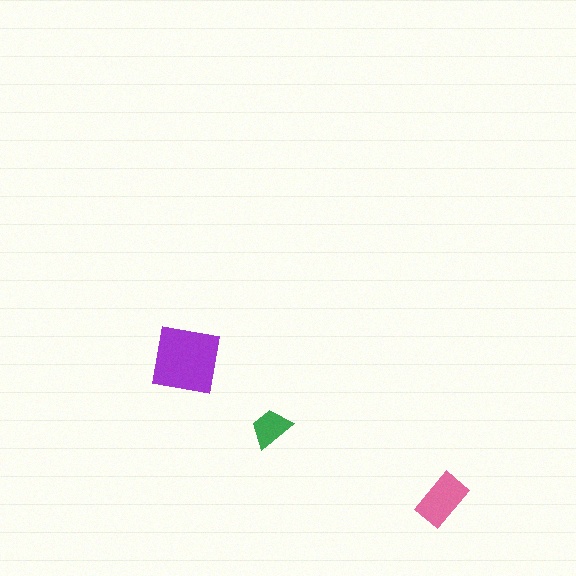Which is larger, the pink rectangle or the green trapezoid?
The pink rectangle.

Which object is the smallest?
The green trapezoid.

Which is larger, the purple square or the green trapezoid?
The purple square.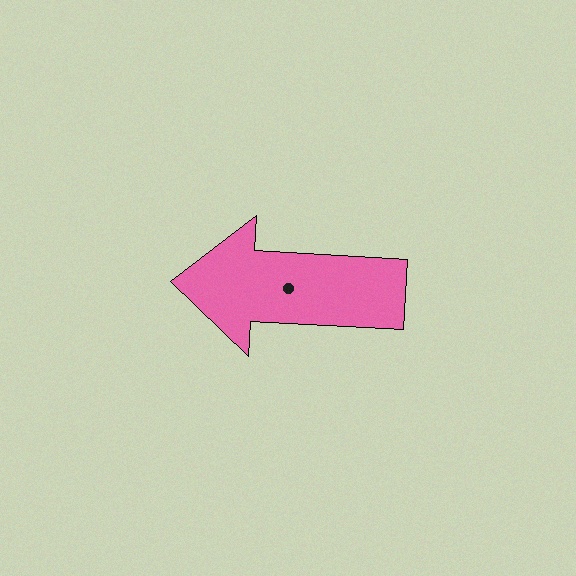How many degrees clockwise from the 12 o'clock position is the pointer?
Approximately 273 degrees.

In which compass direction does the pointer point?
West.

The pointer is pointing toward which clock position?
Roughly 9 o'clock.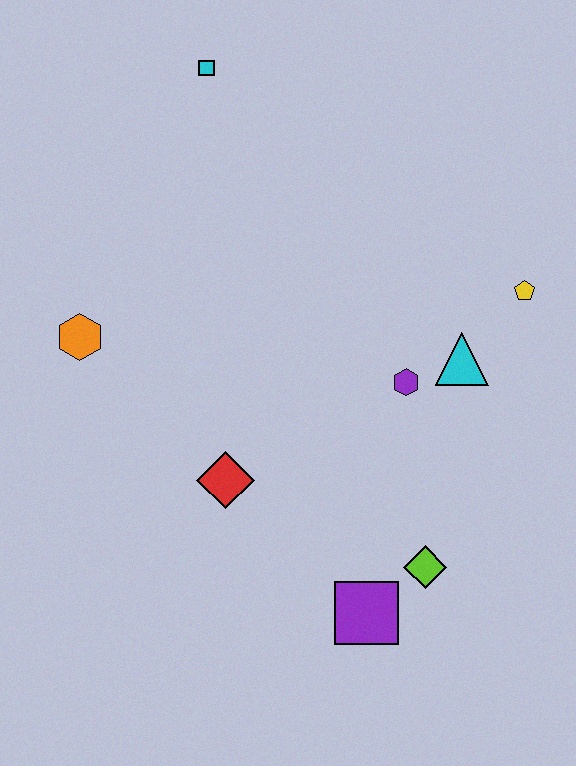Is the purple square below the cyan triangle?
Yes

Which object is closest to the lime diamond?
The purple square is closest to the lime diamond.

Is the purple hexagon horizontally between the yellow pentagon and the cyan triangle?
No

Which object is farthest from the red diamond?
The cyan square is farthest from the red diamond.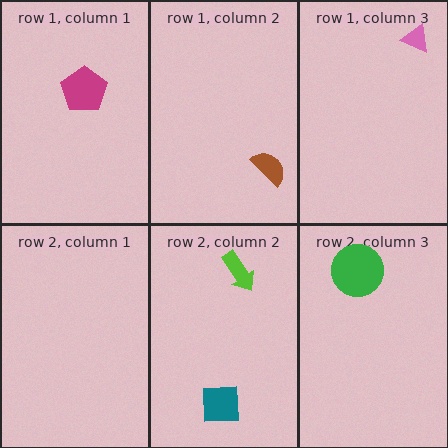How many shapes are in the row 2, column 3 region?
1.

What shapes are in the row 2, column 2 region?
The teal square, the lime arrow.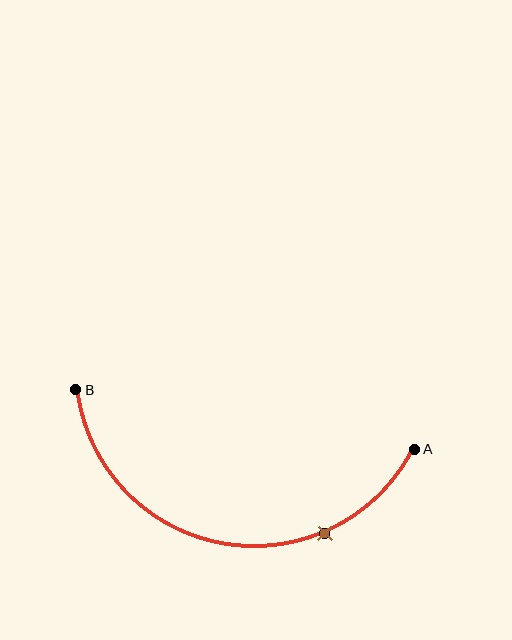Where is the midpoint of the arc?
The arc midpoint is the point on the curve farthest from the straight line joining A and B. It sits below that line.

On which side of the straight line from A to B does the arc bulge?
The arc bulges below the straight line connecting A and B.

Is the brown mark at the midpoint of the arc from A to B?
No. The brown mark lies on the arc but is closer to endpoint A. The arc midpoint would be at the point on the curve equidistant along the arc from both A and B.